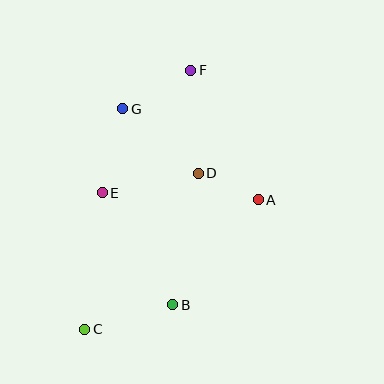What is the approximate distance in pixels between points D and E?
The distance between D and E is approximately 98 pixels.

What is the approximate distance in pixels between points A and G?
The distance between A and G is approximately 163 pixels.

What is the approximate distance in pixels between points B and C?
The distance between B and C is approximately 92 pixels.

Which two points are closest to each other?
Points A and D are closest to each other.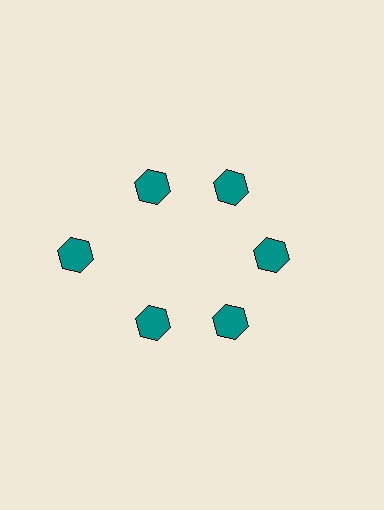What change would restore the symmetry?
The symmetry would be restored by moving it inward, back onto the ring so that all 6 hexagons sit at equal angles and equal distance from the center.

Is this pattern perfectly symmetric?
No. The 6 teal hexagons are arranged in a ring, but one element near the 9 o'clock position is pushed outward from the center, breaking the 6-fold rotational symmetry.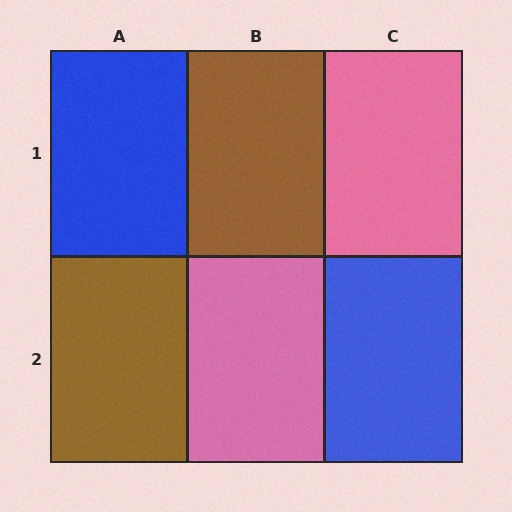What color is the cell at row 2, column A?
Brown.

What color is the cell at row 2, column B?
Pink.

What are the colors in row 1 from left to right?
Blue, brown, pink.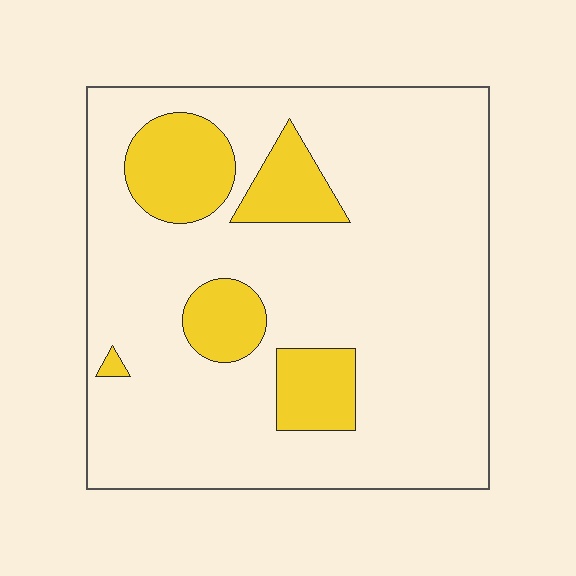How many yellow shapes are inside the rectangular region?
5.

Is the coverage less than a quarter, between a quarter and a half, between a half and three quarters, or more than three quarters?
Less than a quarter.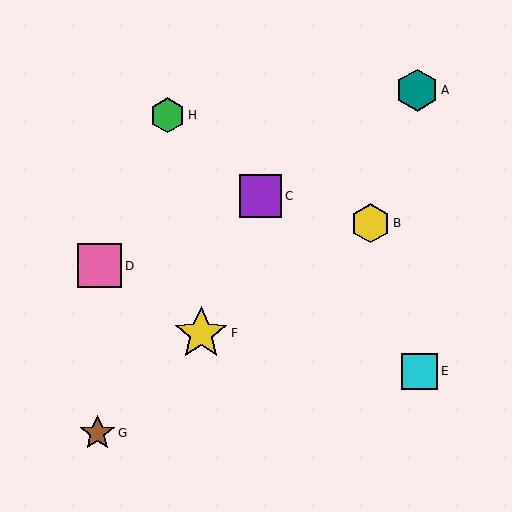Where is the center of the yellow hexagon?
The center of the yellow hexagon is at (370, 223).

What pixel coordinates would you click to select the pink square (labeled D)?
Click at (100, 266) to select the pink square D.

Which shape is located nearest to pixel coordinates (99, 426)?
The brown star (labeled G) at (97, 433) is nearest to that location.